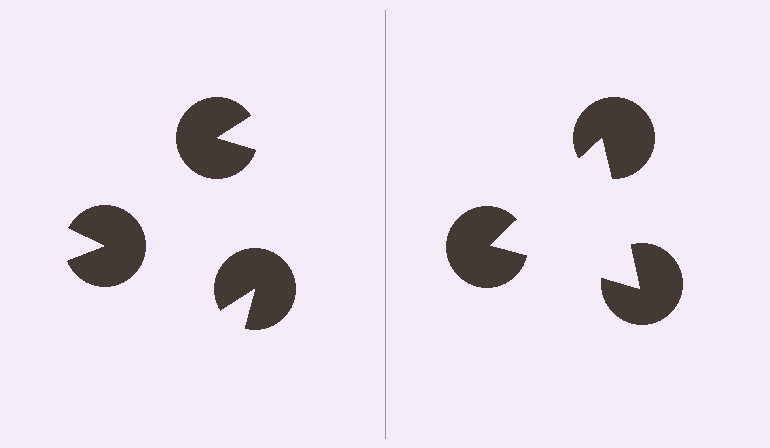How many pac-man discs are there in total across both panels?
6 — 3 on each side.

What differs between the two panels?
The pac-man discs are positioned identically on both sides; only the wedge orientations differ. On the right they align to a triangle; on the left they are misaligned.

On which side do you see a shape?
An illusory triangle appears on the right side. On the left side the wedge cuts are rotated, so no coherent shape forms.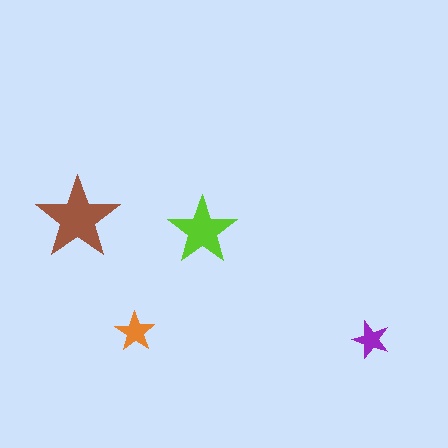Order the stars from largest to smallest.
the brown one, the lime one, the orange one, the purple one.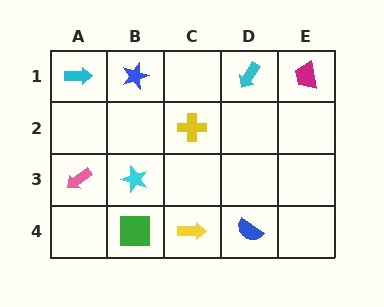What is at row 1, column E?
A magenta trapezoid.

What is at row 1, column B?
A blue star.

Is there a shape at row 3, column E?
No, that cell is empty.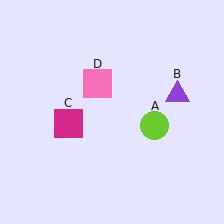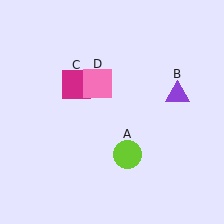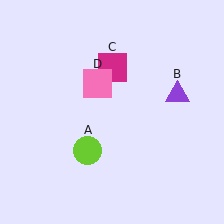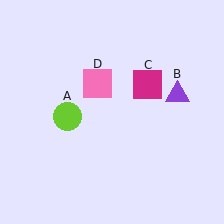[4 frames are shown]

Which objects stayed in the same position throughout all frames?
Purple triangle (object B) and pink square (object D) remained stationary.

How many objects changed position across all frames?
2 objects changed position: lime circle (object A), magenta square (object C).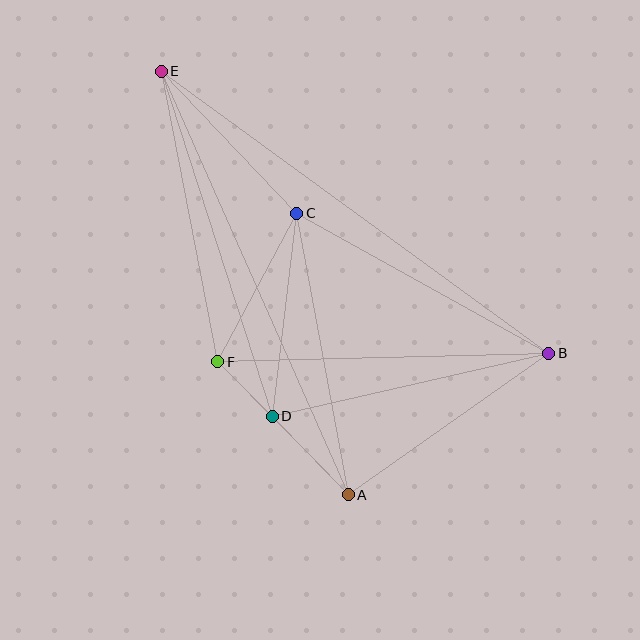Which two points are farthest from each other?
Points B and E are farthest from each other.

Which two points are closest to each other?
Points D and F are closest to each other.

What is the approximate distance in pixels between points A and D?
The distance between A and D is approximately 110 pixels.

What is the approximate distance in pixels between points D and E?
The distance between D and E is approximately 362 pixels.